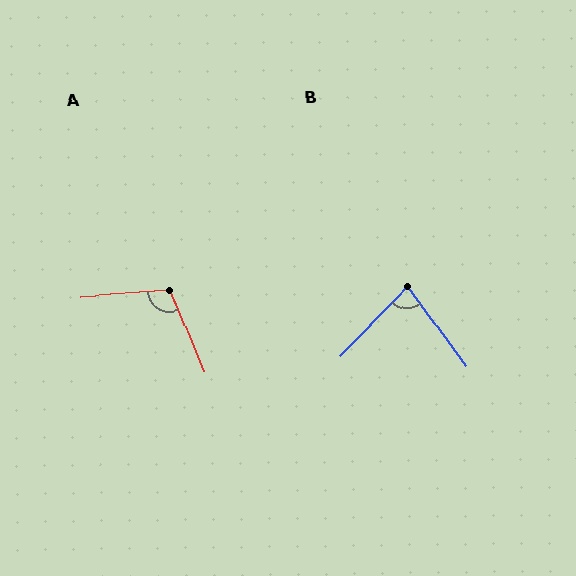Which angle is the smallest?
B, at approximately 81 degrees.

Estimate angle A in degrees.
Approximately 108 degrees.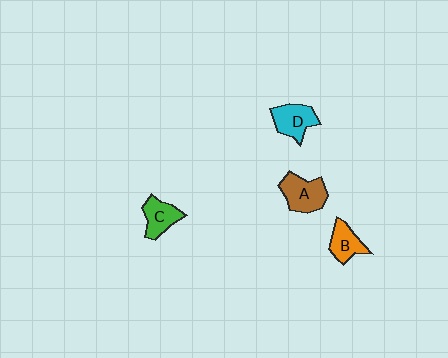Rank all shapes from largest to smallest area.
From largest to smallest: A (brown), D (cyan), C (green), B (orange).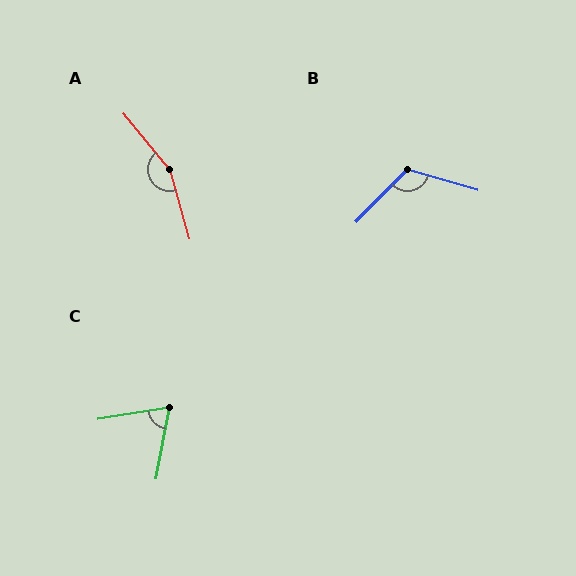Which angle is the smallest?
C, at approximately 70 degrees.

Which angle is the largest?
A, at approximately 157 degrees.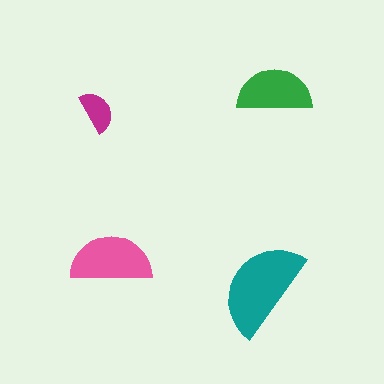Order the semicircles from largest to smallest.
the teal one, the pink one, the green one, the magenta one.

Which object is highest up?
The green semicircle is topmost.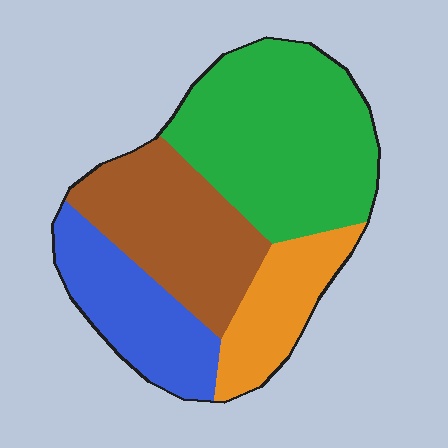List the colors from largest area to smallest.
From largest to smallest: green, brown, blue, orange.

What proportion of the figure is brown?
Brown covers 26% of the figure.